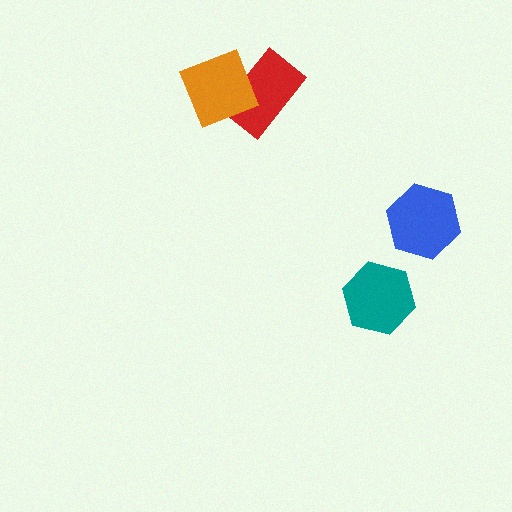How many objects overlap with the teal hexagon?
0 objects overlap with the teal hexagon.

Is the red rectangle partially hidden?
Yes, it is partially covered by another shape.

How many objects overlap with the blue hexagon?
0 objects overlap with the blue hexagon.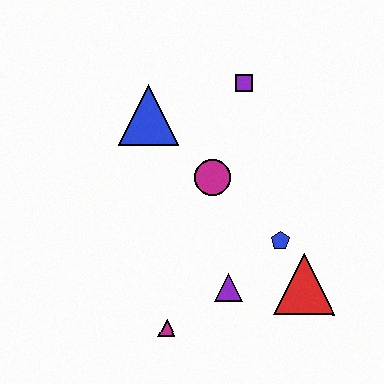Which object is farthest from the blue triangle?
The red triangle is farthest from the blue triangle.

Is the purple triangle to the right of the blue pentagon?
No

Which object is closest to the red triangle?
The blue pentagon is closest to the red triangle.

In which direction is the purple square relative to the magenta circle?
The purple square is above the magenta circle.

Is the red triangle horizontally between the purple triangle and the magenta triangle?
No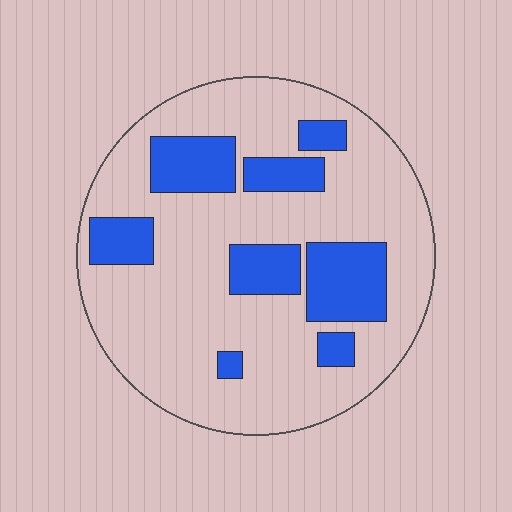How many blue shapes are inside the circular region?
8.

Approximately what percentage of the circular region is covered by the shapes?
Approximately 25%.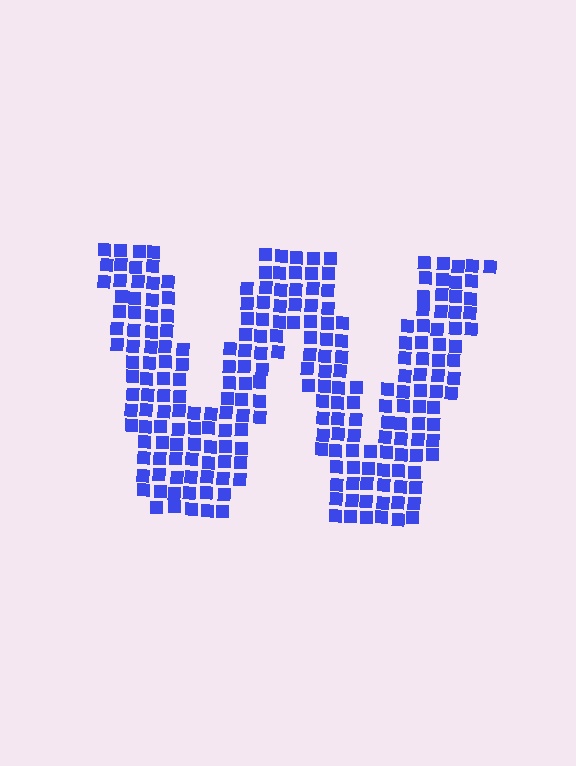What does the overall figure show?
The overall figure shows the letter W.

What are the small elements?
The small elements are squares.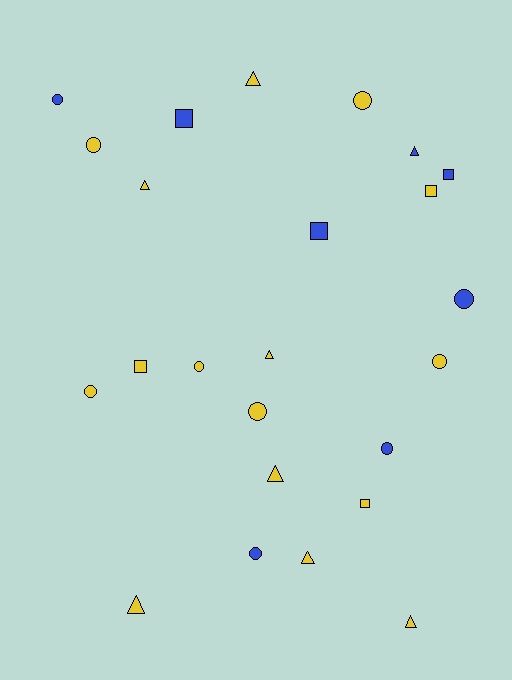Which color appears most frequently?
Yellow, with 16 objects.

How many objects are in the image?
There are 24 objects.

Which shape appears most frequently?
Circle, with 10 objects.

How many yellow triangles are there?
There are 7 yellow triangles.